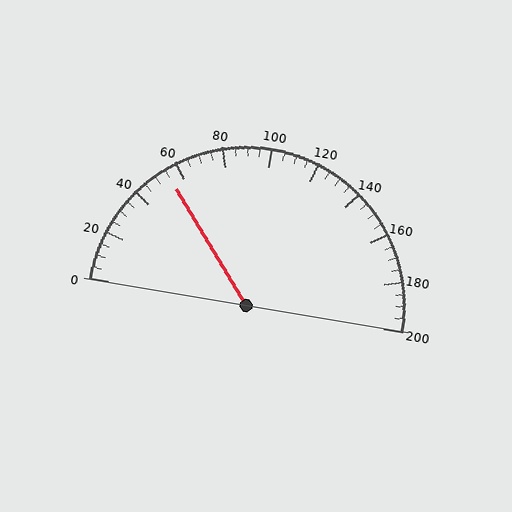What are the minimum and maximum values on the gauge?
The gauge ranges from 0 to 200.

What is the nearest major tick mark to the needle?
The nearest major tick mark is 60.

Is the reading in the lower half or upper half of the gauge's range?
The reading is in the lower half of the range (0 to 200).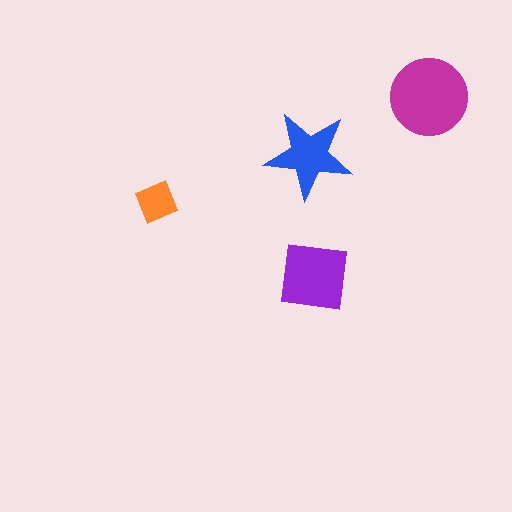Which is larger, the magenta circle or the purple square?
The magenta circle.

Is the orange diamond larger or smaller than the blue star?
Smaller.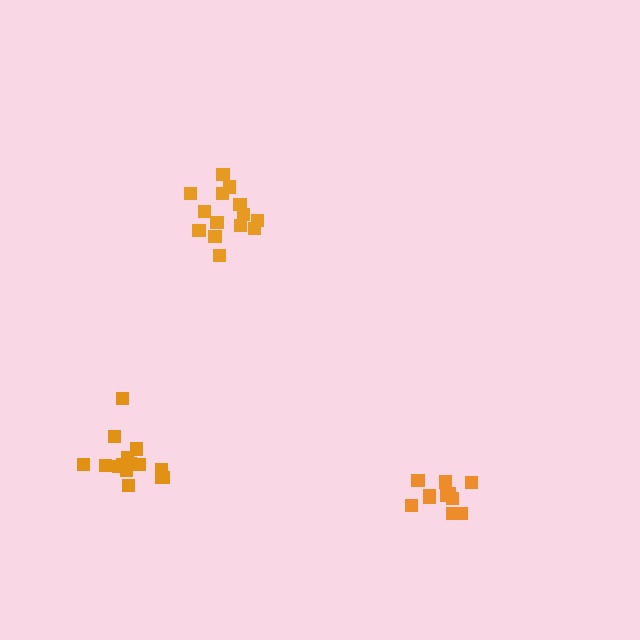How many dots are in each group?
Group 1: 16 dots, Group 2: 11 dots, Group 3: 15 dots (42 total).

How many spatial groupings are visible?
There are 3 spatial groupings.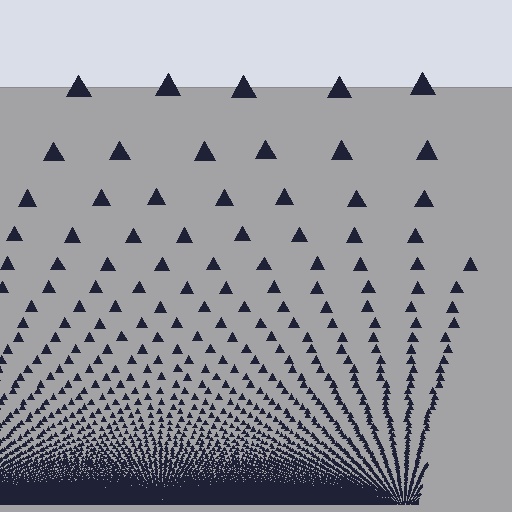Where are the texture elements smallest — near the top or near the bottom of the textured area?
Near the bottom.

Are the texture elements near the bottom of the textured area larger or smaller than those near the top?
Smaller. The gradient is inverted — elements near the bottom are smaller and denser.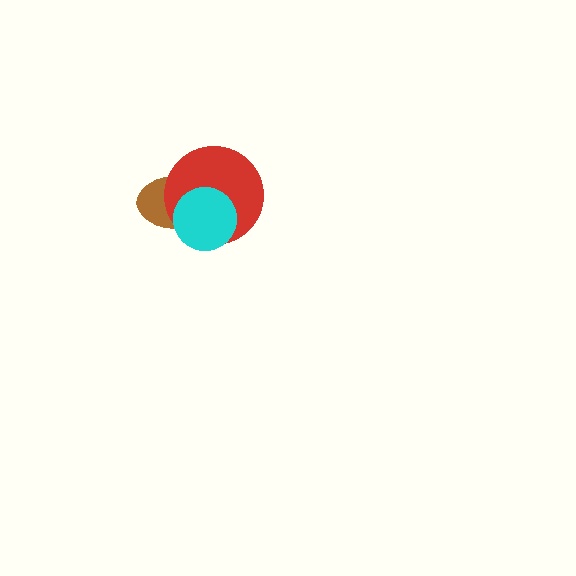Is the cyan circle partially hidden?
No, no other shape covers it.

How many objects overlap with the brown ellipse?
2 objects overlap with the brown ellipse.